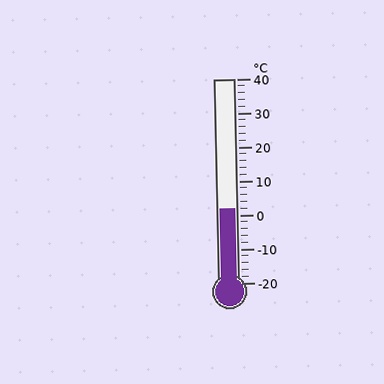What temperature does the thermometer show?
The thermometer shows approximately 2°C.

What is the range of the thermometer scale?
The thermometer scale ranges from -20°C to 40°C.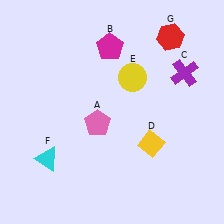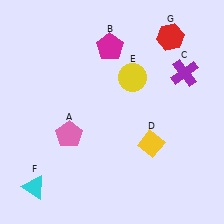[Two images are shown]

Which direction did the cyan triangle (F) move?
The cyan triangle (F) moved down.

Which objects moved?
The objects that moved are: the pink pentagon (A), the cyan triangle (F).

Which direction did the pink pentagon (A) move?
The pink pentagon (A) moved left.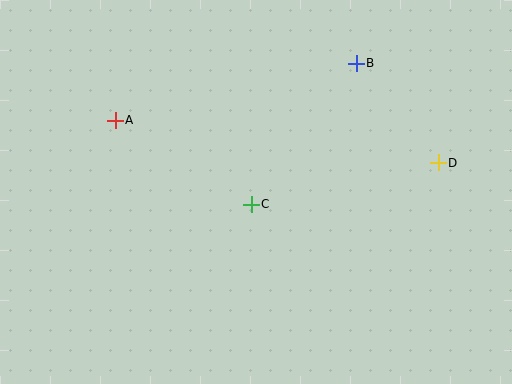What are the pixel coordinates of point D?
Point D is at (438, 163).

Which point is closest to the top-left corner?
Point A is closest to the top-left corner.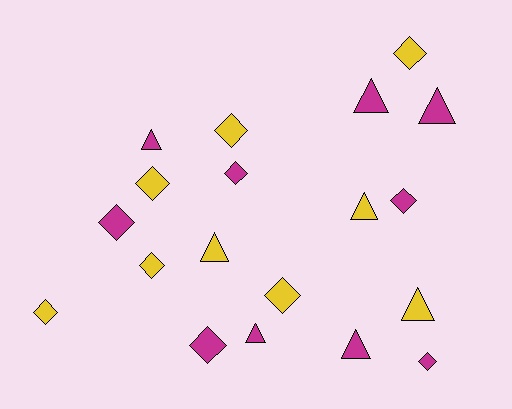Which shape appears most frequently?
Diamond, with 11 objects.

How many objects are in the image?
There are 19 objects.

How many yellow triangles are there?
There are 3 yellow triangles.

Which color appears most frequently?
Magenta, with 10 objects.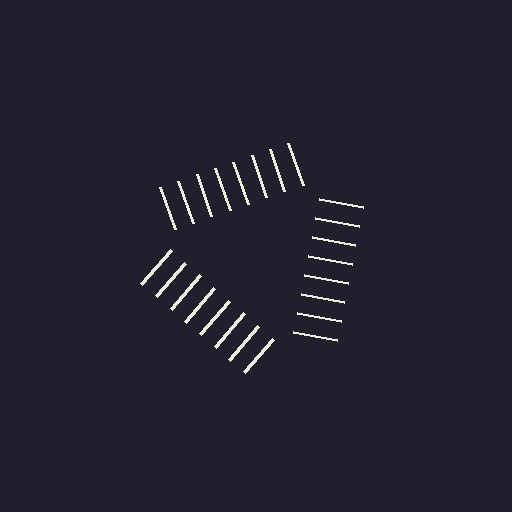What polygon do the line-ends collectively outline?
An illusory triangle — the line segments terminate on its edges but no continuous stroke is drawn.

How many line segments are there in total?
24 — 8 along each of the 3 edges.